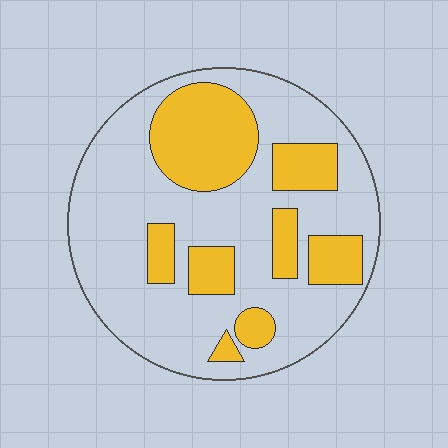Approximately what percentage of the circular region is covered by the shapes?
Approximately 30%.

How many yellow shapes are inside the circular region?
8.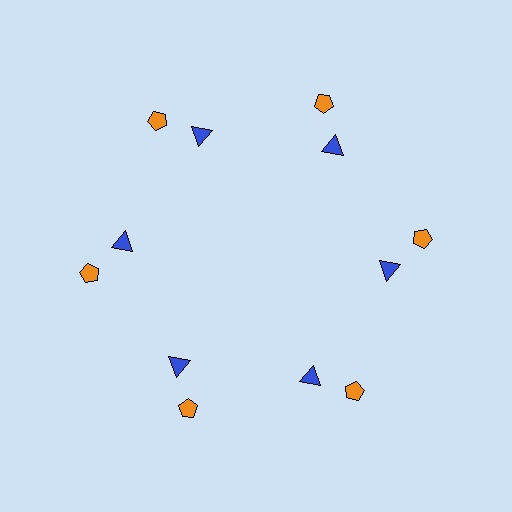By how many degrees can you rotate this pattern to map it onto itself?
The pattern maps onto itself every 60 degrees of rotation.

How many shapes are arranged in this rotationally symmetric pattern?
There are 12 shapes, arranged in 6 groups of 2.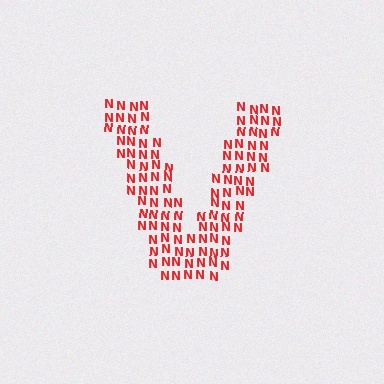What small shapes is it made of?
It is made of small letter N's.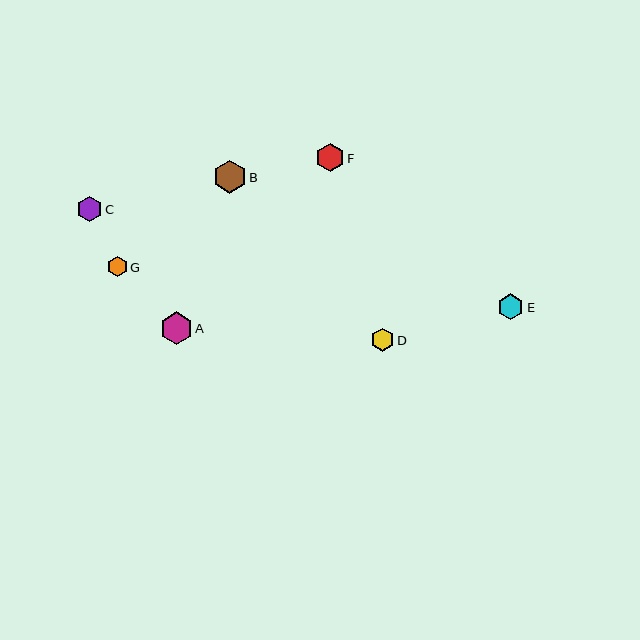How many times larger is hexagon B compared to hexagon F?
Hexagon B is approximately 1.2 times the size of hexagon F.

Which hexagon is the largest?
Hexagon B is the largest with a size of approximately 33 pixels.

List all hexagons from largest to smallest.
From largest to smallest: B, A, F, C, E, D, G.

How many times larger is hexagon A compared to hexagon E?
Hexagon A is approximately 1.3 times the size of hexagon E.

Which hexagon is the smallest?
Hexagon G is the smallest with a size of approximately 20 pixels.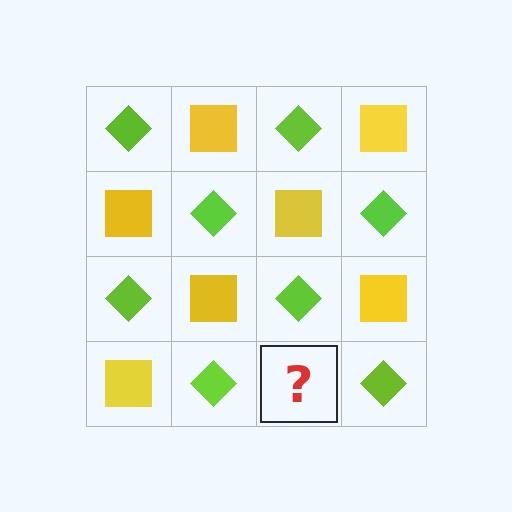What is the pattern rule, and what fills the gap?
The rule is that it alternates lime diamond and yellow square in a checkerboard pattern. The gap should be filled with a yellow square.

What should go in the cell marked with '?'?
The missing cell should contain a yellow square.